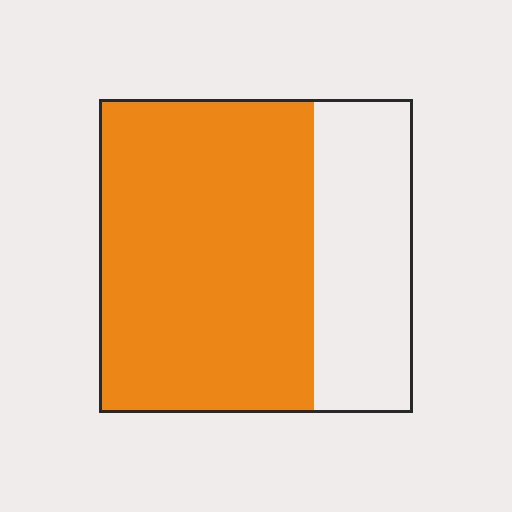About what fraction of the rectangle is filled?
About two thirds (2/3).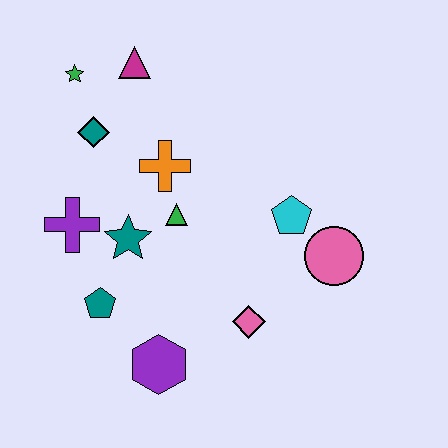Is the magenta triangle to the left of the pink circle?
Yes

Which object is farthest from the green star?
The pink circle is farthest from the green star.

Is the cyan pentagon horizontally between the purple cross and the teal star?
No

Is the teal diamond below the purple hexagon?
No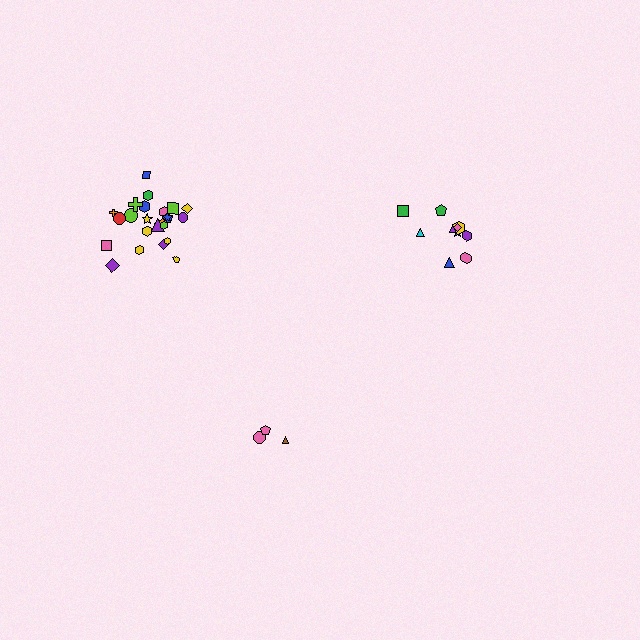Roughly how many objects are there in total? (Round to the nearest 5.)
Roughly 40 objects in total.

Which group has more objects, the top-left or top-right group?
The top-left group.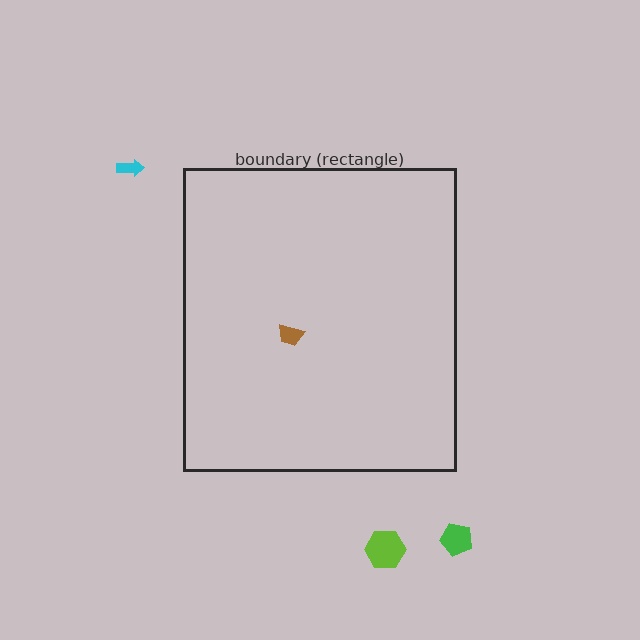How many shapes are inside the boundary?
1 inside, 3 outside.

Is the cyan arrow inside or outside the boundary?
Outside.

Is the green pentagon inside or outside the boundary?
Outside.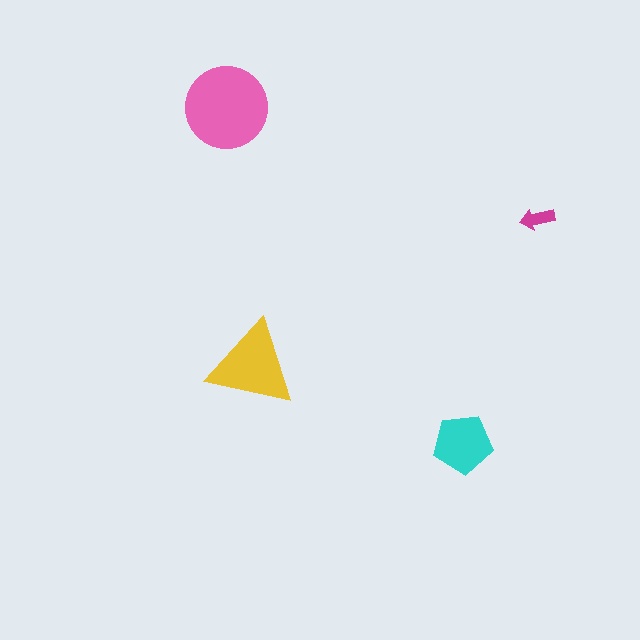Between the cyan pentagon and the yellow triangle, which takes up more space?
The yellow triangle.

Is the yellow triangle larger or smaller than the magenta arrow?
Larger.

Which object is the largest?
The pink circle.